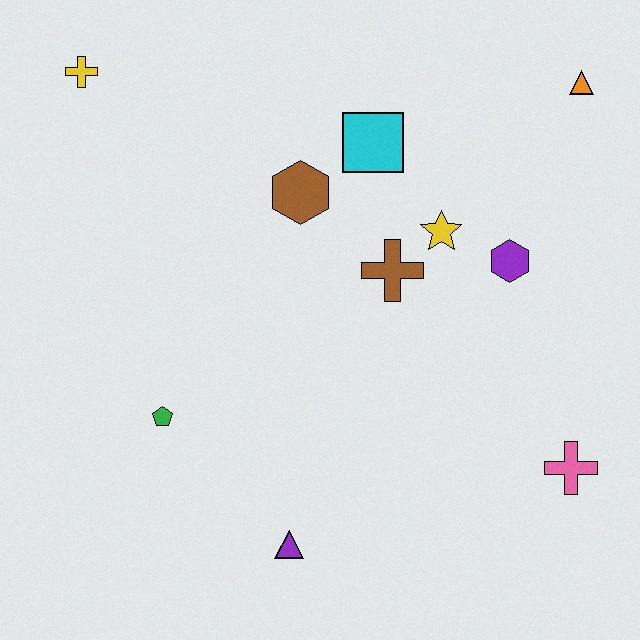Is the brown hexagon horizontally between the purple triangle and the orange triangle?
Yes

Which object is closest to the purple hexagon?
The yellow star is closest to the purple hexagon.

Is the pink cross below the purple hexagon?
Yes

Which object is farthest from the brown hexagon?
The pink cross is farthest from the brown hexagon.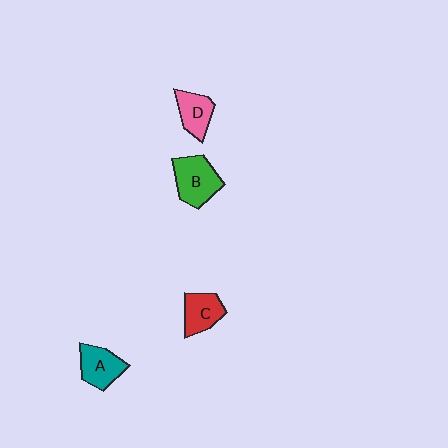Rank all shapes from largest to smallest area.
From largest to smallest: B (green), A (teal), C (red), D (pink).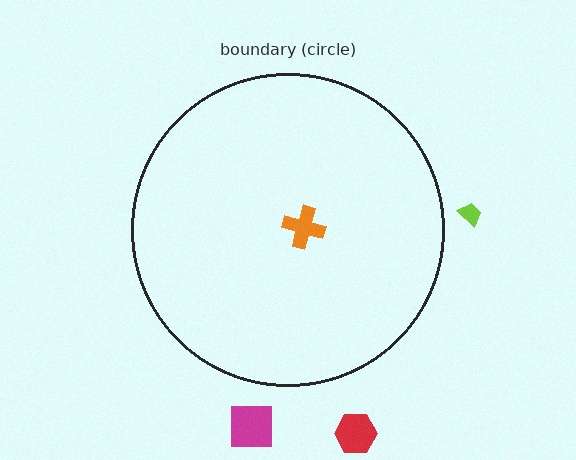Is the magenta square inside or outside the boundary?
Outside.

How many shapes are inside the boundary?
1 inside, 3 outside.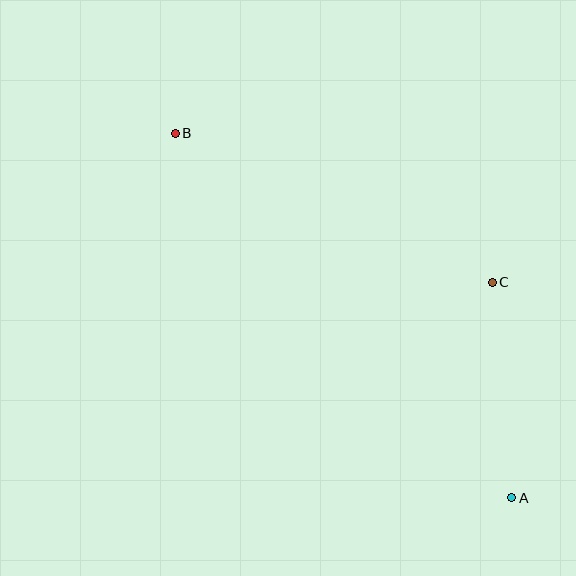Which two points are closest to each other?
Points A and C are closest to each other.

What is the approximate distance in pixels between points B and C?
The distance between B and C is approximately 350 pixels.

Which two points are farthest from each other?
Points A and B are farthest from each other.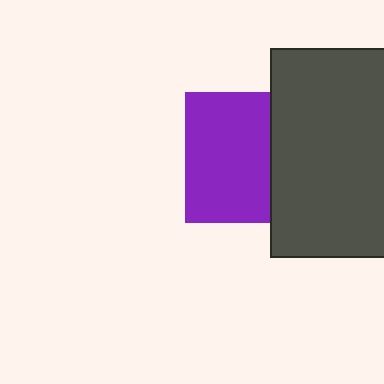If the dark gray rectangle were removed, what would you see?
You would see the complete purple square.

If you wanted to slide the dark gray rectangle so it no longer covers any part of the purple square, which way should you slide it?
Slide it right — that is the most direct way to separate the two shapes.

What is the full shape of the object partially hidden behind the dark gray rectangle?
The partially hidden object is a purple square.